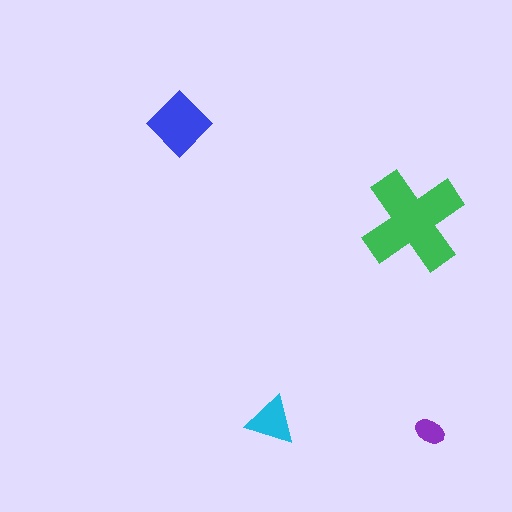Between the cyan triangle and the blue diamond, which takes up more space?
The blue diamond.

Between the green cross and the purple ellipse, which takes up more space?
The green cross.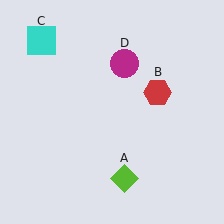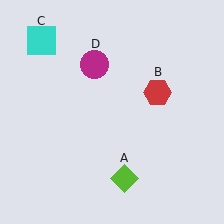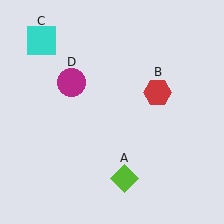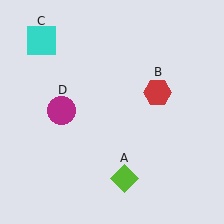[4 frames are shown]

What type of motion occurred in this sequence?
The magenta circle (object D) rotated counterclockwise around the center of the scene.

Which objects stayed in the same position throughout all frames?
Lime diamond (object A) and red hexagon (object B) and cyan square (object C) remained stationary.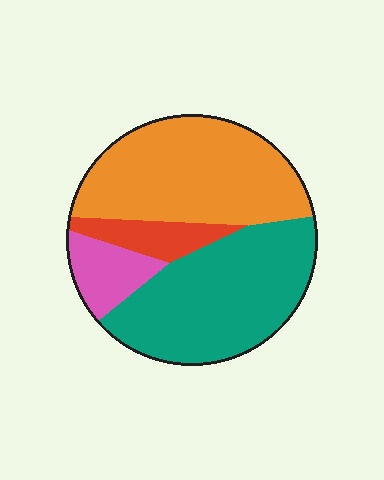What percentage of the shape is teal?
Teal takes up about two fifths (2/5) of the shape.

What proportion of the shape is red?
Red takes up about one tenth (1/10) of the shape.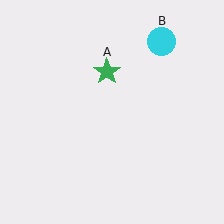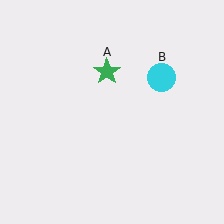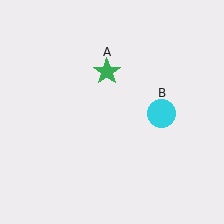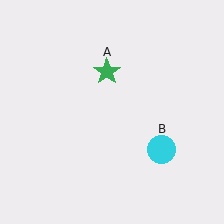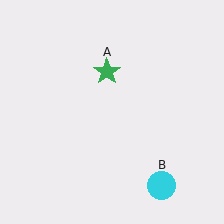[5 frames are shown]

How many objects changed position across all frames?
1 object changed position: cyan circle (object B).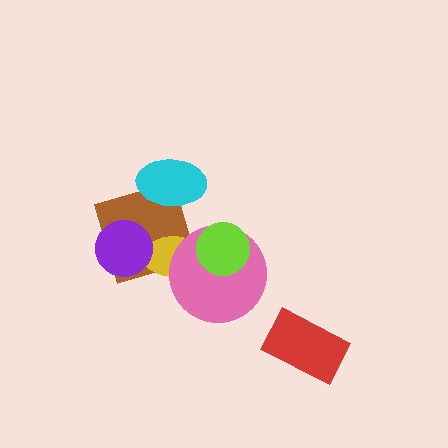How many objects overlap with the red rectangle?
0 objects overlap with the red rectangle.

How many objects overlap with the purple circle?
2 objects overlap with the purple circle.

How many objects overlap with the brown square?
3 objects overlap with the brown square.